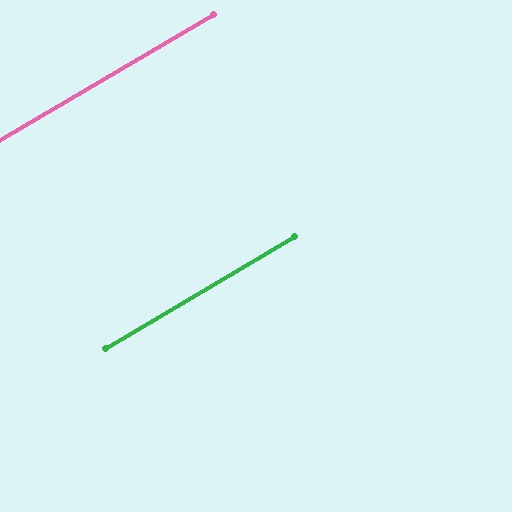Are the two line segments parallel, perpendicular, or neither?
Parallel — their directions differ by only 0.4°.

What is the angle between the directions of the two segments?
Approximately 0 degrees.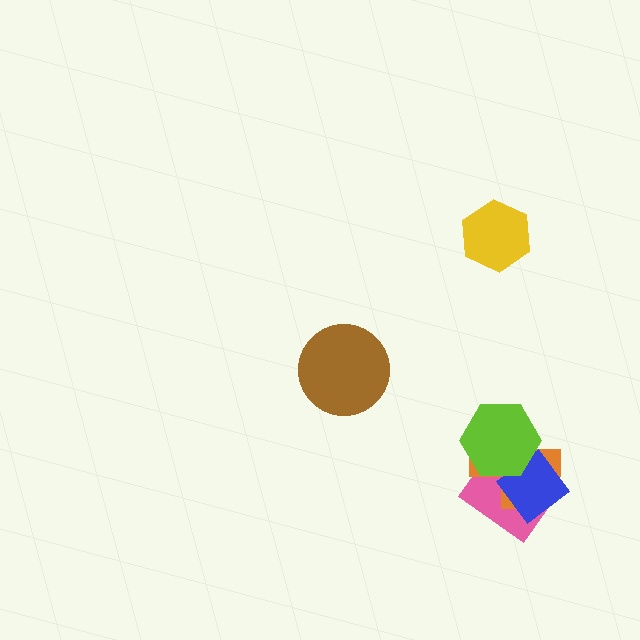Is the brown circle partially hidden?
No, no other shape covers it.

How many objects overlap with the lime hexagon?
3 objects overlap with the lime hexagon.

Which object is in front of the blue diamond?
The lime hexagon is in front of the blue diamond.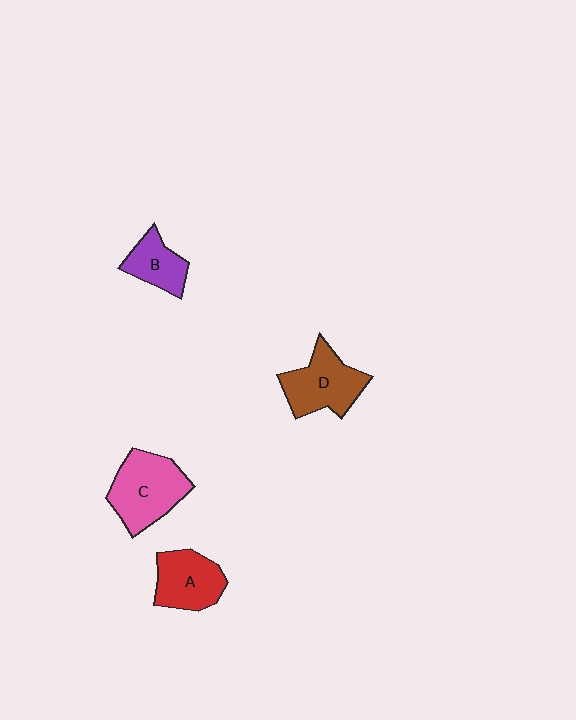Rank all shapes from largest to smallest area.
From largest to smallest: C (pink), D (brown), A (red), B (purple).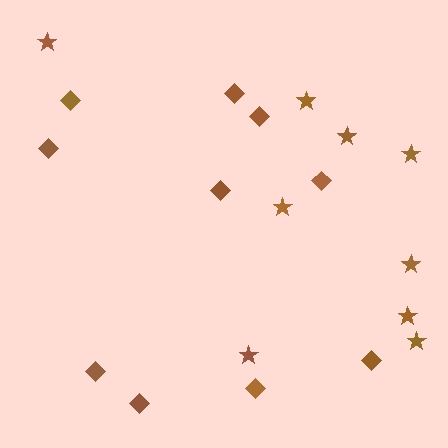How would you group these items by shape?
There are 2 groups: one group of diamonds (10) and one group of stars (9).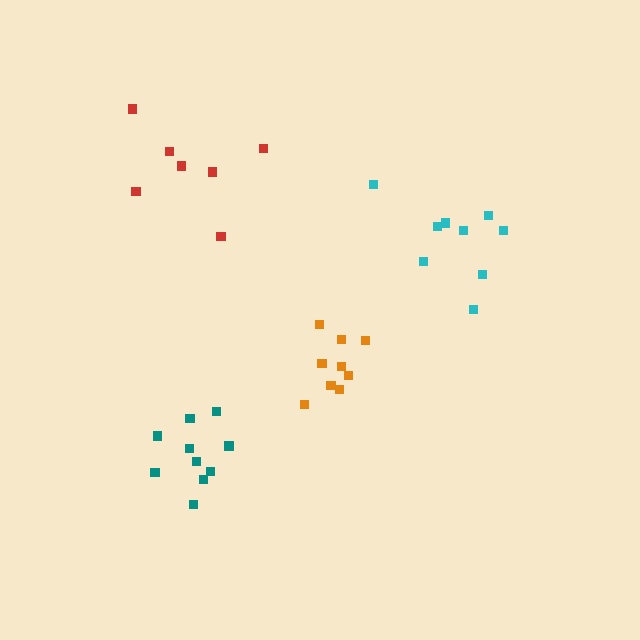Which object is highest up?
The red cluster is topmost.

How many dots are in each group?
Group 1: 9 dots, Group 2: 9 dots, Group 3: 7 dots, Group 4: 10 dots (35 total).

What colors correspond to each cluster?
The clusters are colored: orange, cyan, red, teal.